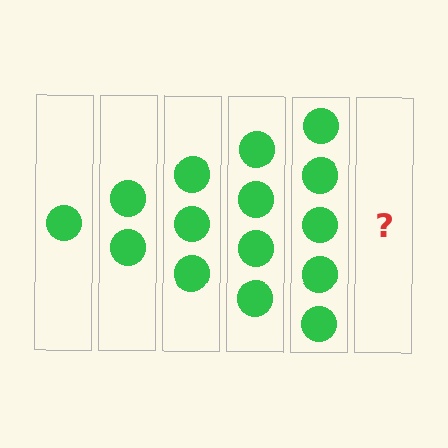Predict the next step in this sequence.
The next step is 6 circles.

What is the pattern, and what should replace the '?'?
The pattern is that each step adds one more circle. The '?' should be 6 circles.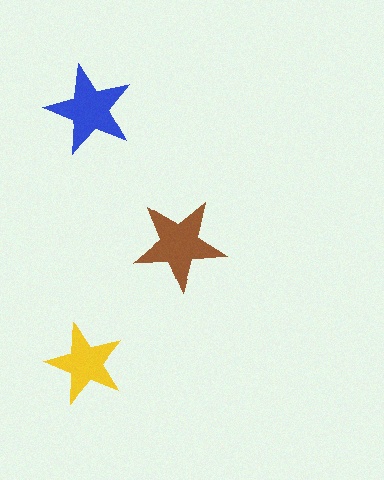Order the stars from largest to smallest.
the brown one, the blue one, the yellow one.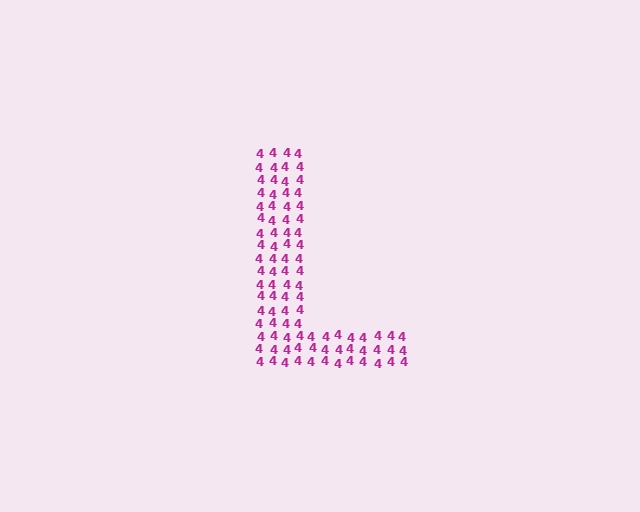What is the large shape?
The large shape is the letter L.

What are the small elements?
The small elements are digit 4's.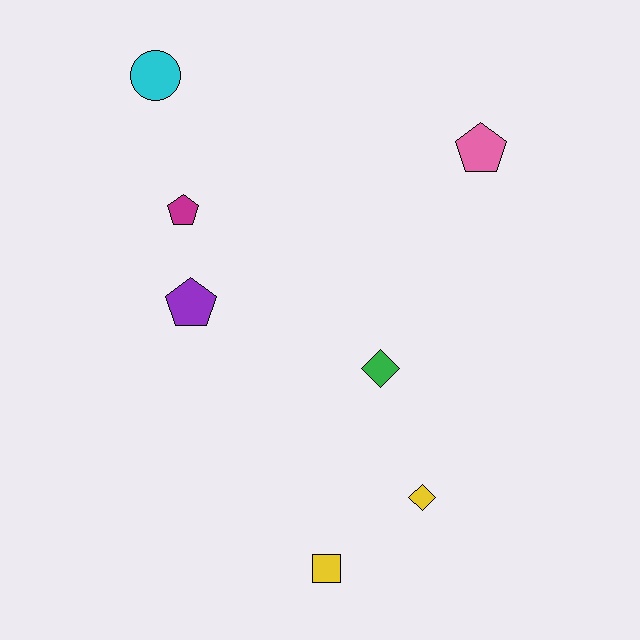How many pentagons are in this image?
There are 3 pentagons.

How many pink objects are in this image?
There is 1 pink object.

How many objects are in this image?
There are 7 objects.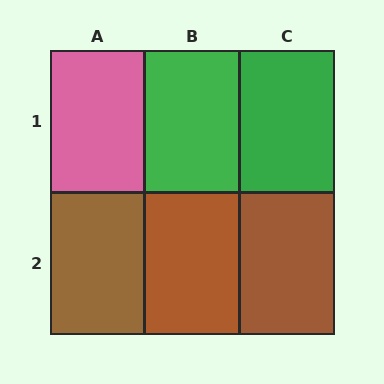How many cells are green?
2 cells are green.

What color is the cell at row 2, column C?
Brown.